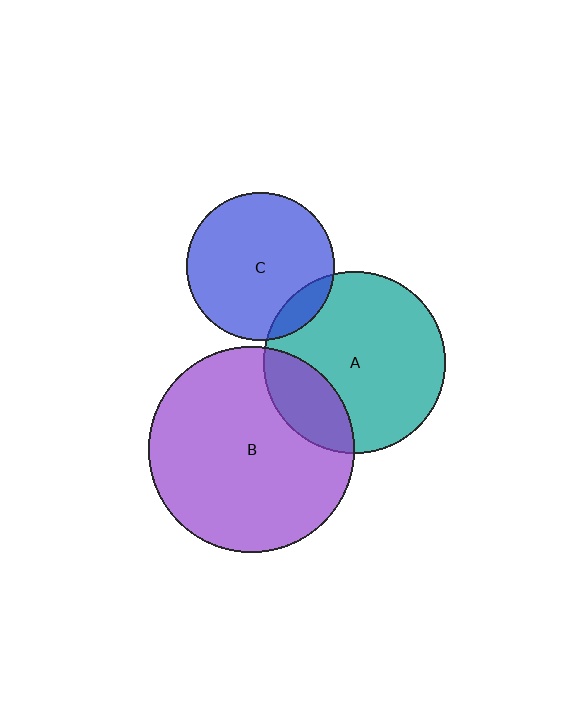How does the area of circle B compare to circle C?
Approximately 1.9 times.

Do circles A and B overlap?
Yes.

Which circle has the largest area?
Circle B (purple).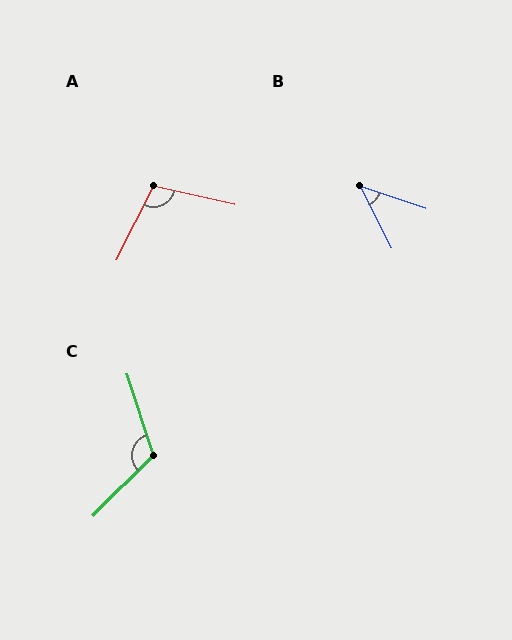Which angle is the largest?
C, at approximately 117 degrees.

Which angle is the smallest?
B, at approximately 44 degrees.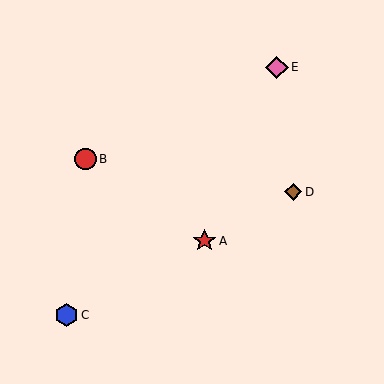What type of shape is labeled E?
Shape E is a pink diamond.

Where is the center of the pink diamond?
The center of the pink diamond is at (277, 67).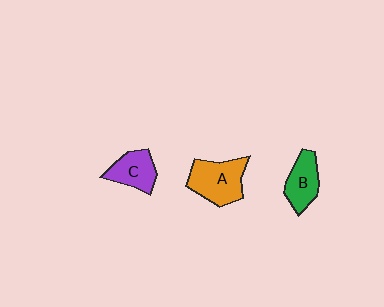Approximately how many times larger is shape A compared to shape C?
Approximately 1.4 times.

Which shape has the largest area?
Shape A (orange).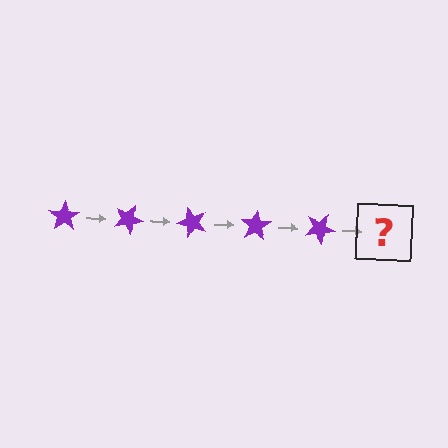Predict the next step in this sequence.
The next step is a purple star rotated 125 degrees.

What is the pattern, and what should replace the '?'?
The pattern is that the star rotates 25 degrees each step. The '?' should be a purple star rotated 125 degrees.